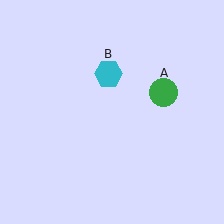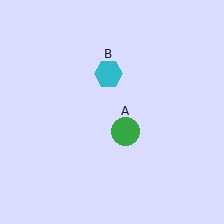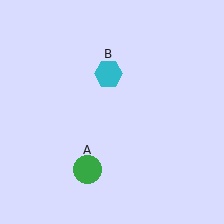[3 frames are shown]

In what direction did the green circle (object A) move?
The green circle (object A) moved down and to the left.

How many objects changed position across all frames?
1 object changed position: green circle (object A).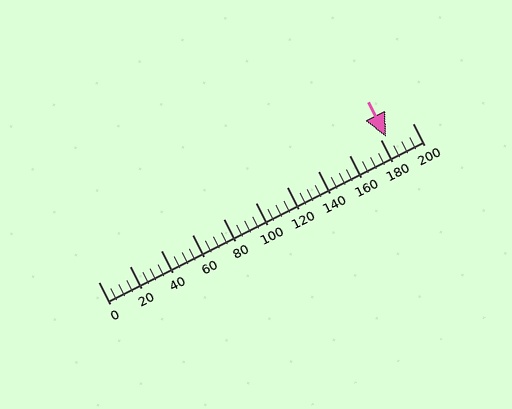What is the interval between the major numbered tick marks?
The major tick marks are spaced 20 units apart.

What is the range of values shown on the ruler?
The ruler shows values from 0 to 200.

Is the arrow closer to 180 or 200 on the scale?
The arrow is closer to 180.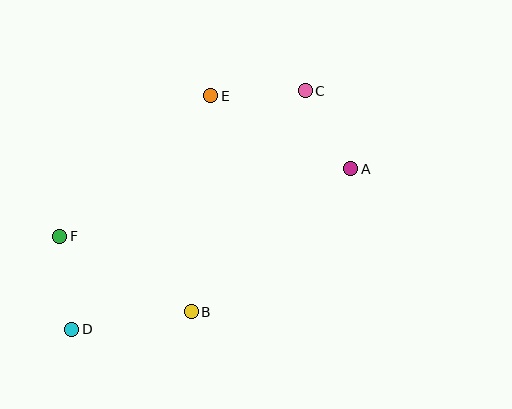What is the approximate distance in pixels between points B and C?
The distance between B and C is approximately 249 pixels.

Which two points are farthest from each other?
Points C and D are farthest from each other.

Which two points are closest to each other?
Points A and C are closest to each other.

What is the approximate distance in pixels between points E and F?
The distance between E and F is approximately 206 pixels.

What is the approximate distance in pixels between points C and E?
The distance between C and E is approximately 95 pixels.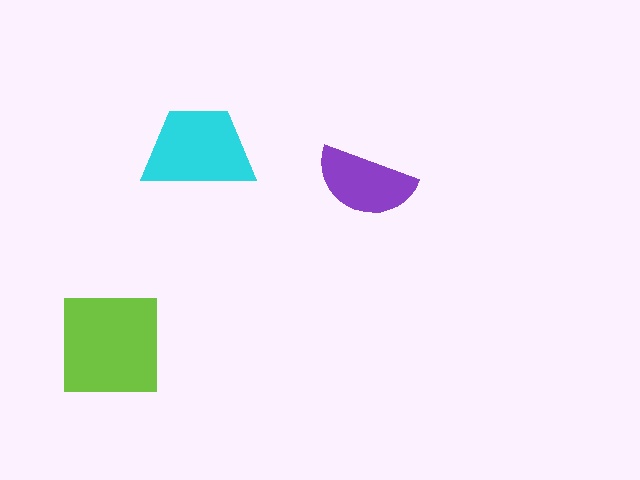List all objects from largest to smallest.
The lime square, the cyan trapezoid, the purple semicircle.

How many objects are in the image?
There are 3 objects in the image.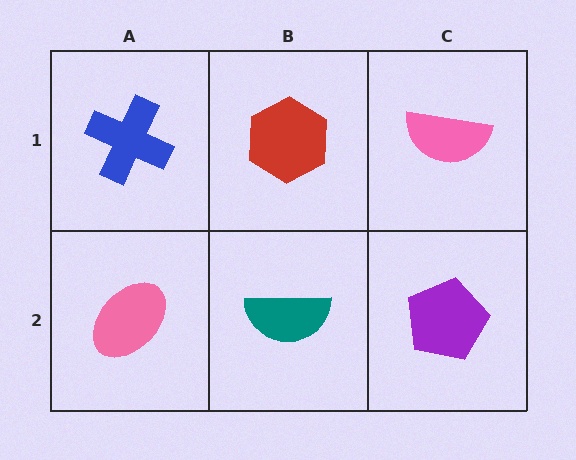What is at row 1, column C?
A pink semicircle.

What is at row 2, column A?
A pink ellipse.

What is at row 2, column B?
A teal semicircle.